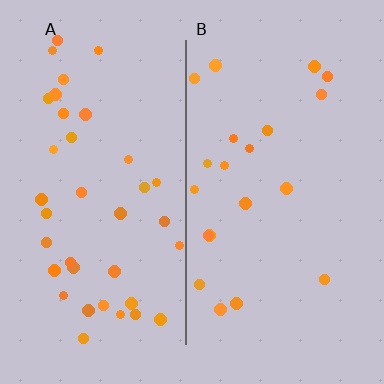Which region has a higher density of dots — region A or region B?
A (the left).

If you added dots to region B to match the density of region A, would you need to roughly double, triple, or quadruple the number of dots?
Approximately double.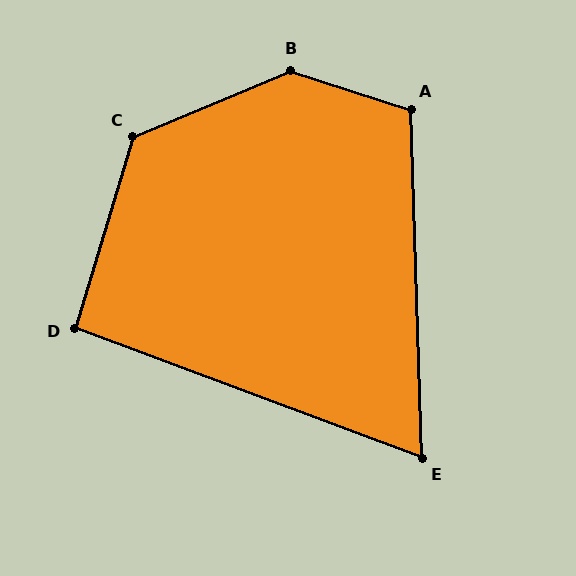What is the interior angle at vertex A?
Approximately 110 degrees (obtuse).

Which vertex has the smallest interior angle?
E, at approximately 68 degrees.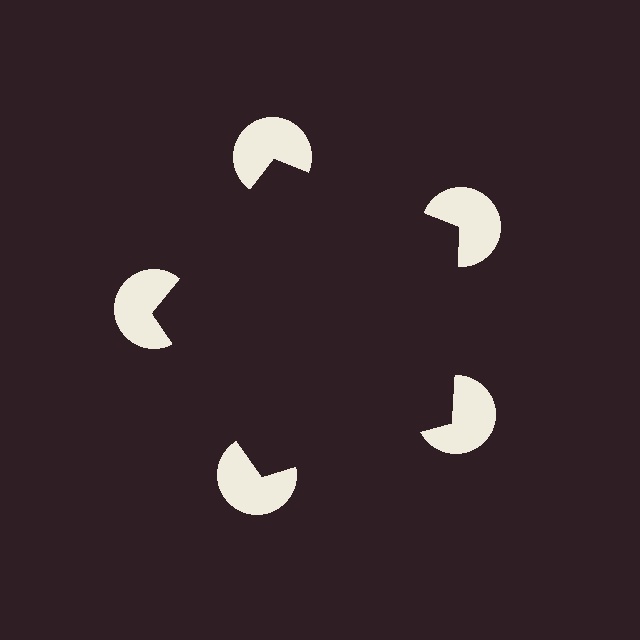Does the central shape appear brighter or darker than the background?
It typically appears slightly darker than the background, even though no actual brightness change is drawn.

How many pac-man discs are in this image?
There are 5 — one at each vertex of the illusory pentagon.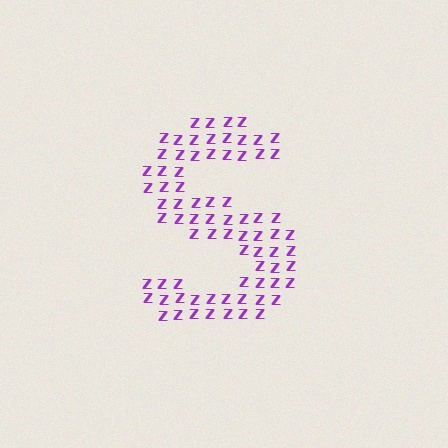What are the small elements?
The small elements are letter Z's.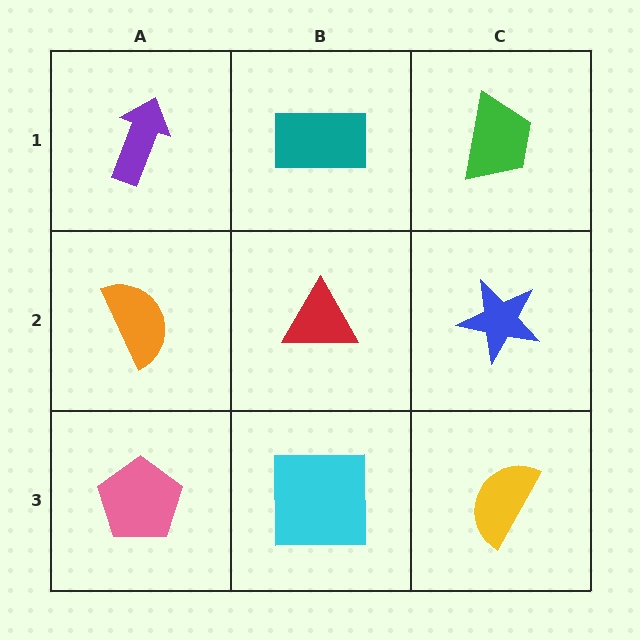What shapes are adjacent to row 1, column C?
A blue star (row 2, column C), a teal rectangle (row 1, column B).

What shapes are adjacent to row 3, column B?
A red triangle (row 2, column B), a pink pentagon (row 3, column A), a yellow semicircle (row 3, column C).